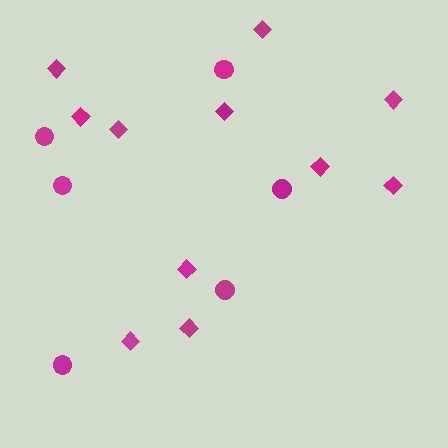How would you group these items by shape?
There are 2 groups: one group of diamonds (11) and one group of circles (6).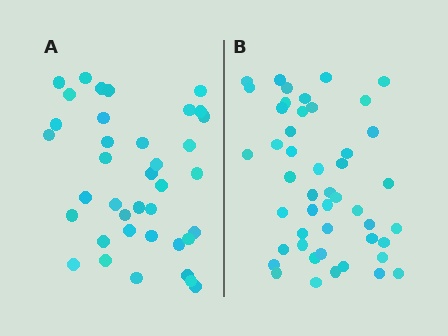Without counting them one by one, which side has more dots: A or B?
Region B (the right region) has more dots.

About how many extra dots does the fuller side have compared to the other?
Region B has roughly 8 or so more dots than region A.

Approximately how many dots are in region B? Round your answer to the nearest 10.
About 50 dots. (The exact count is 47, which rounds to 50.)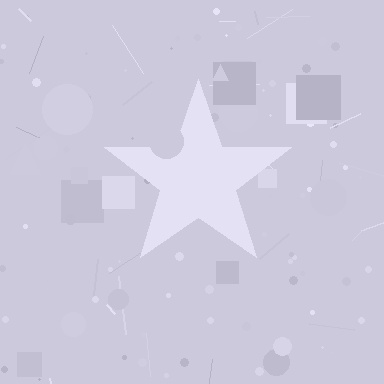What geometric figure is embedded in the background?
A star is embedded in the background.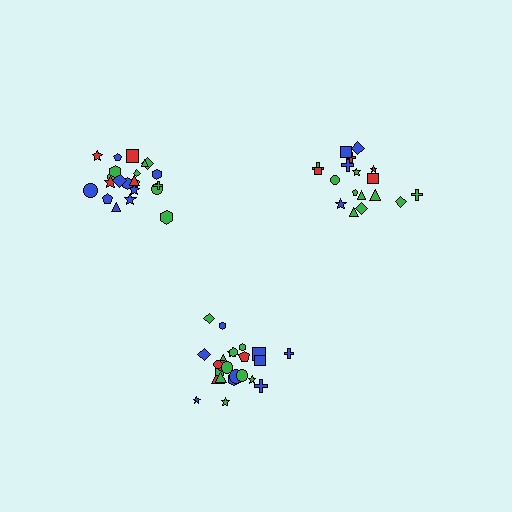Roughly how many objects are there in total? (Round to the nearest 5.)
Roughly 65 objects in total.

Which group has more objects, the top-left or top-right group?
The top-left group.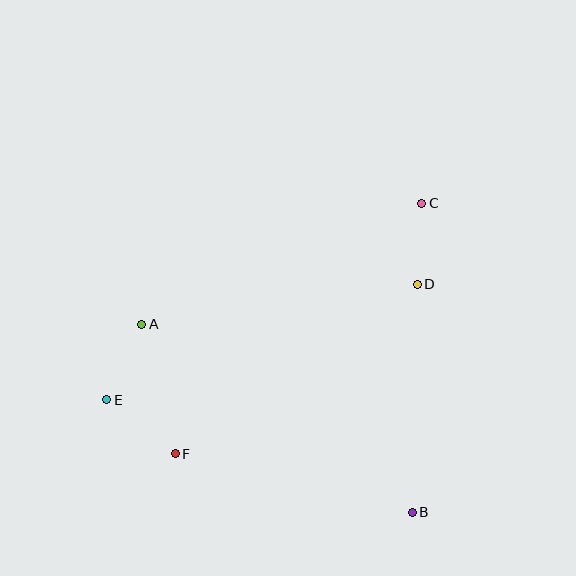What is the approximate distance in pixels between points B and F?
The distance between B and F is approximately 244 pixels.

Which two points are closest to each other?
Points C and D are closest to each other.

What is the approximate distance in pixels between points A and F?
The distance between A and F is approximately 134 pixels.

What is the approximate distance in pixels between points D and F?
The distance between D and F is approximately 295 pixels.